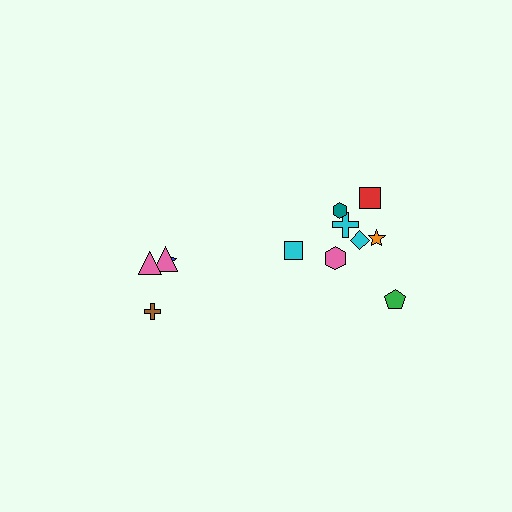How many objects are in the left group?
There are 4 objects.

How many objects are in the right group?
There are 8 objects.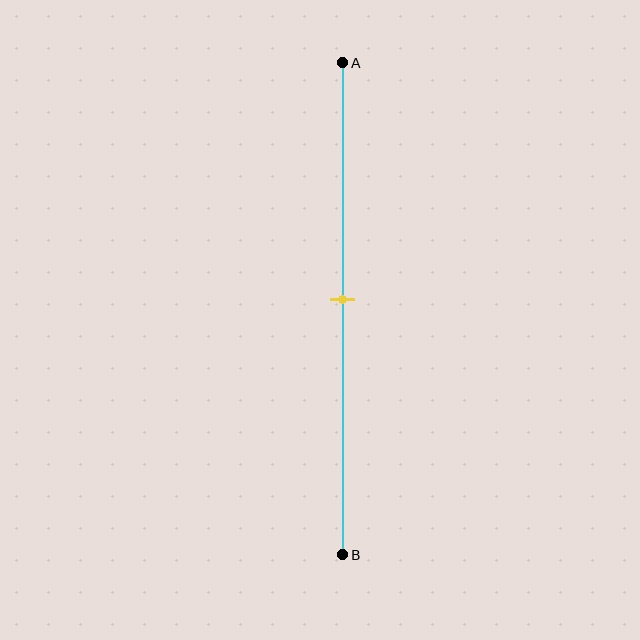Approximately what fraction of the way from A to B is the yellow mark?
The yellow mark is approximately 50% of the way from A to B.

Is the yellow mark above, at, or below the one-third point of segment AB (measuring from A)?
The yellow mark is below the one-third point of segment AB.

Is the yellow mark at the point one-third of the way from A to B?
No, the mark is at about 50% from A, not at the 33% one-third point.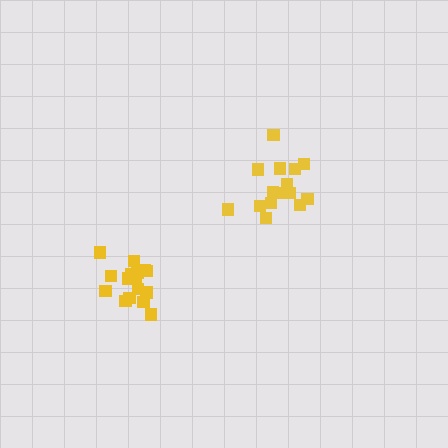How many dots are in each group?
Group 1: 15 dots, Group 2: 16 dots (31 total).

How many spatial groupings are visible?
There are 2 spatial groupings.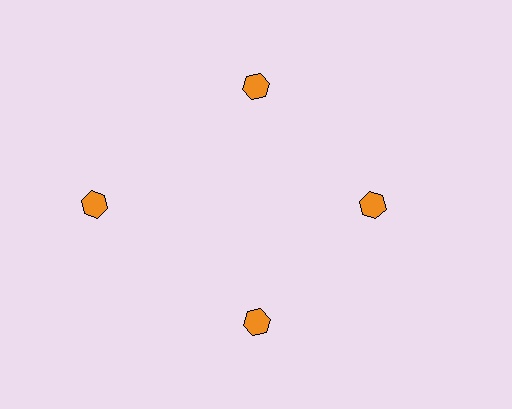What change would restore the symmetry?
The symmetry would be restored by moving it inward, back onto the ring so that all 4 hexagons sit at equal angles and equal distance from the center.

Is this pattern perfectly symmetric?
No. The 4 orange hexagons are arranged in a ring, but one element near the 9 o'clock position is pushed outward from the center, breaking the 4-fold rotational symmetry.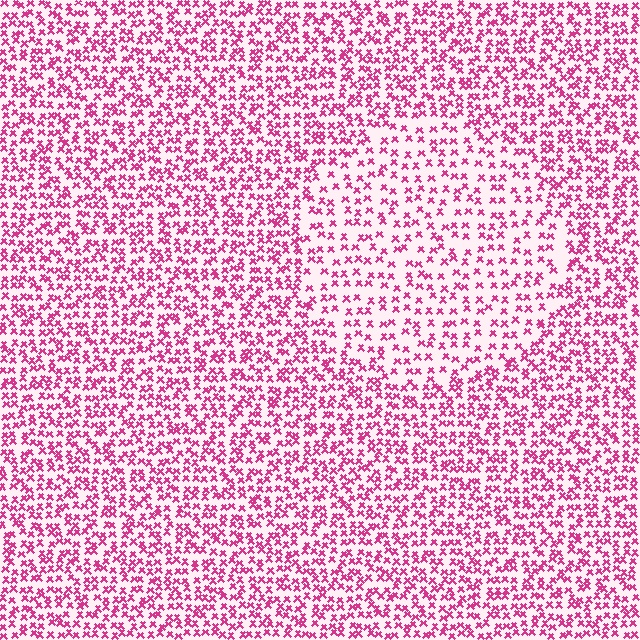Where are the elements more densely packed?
The elements are more densely packed outside the circle boundary.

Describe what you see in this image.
The image contains small magenta elements arranged at two different densities. A circle-shaped region is visible where the elements are less densely packed than the surrounding area.